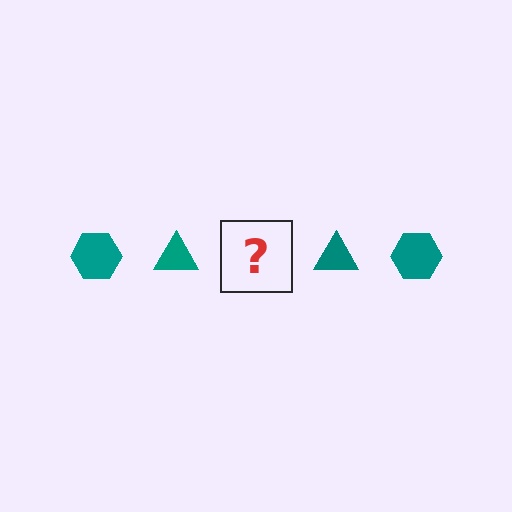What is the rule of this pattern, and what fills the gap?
The rule is that the pattern cycles through hexagon, triangle shapes in teal. The gap should be filled with a teal hexagon.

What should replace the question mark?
The question mark should be replaced with a teal hexagon.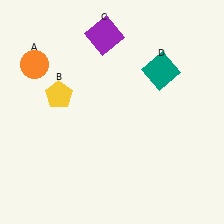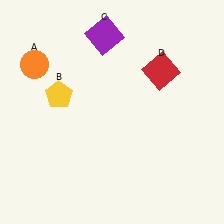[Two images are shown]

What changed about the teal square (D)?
In Image 1, D is teal. In Image 2, it changed to red.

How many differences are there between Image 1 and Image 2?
There is 1 difference between the two images.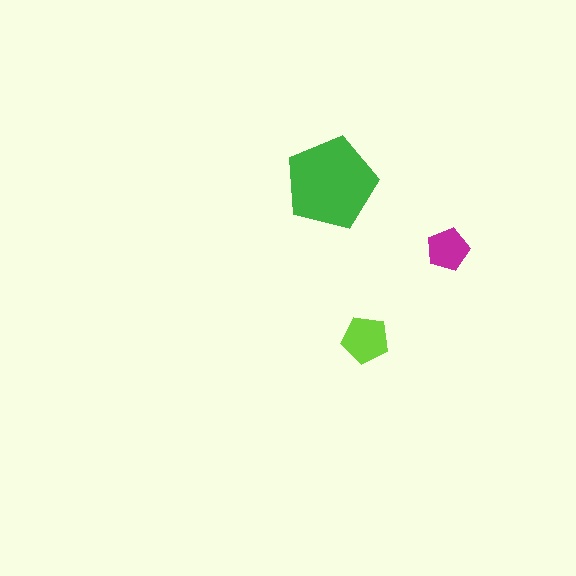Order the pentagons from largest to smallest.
the green one, the lime one, the magenta one.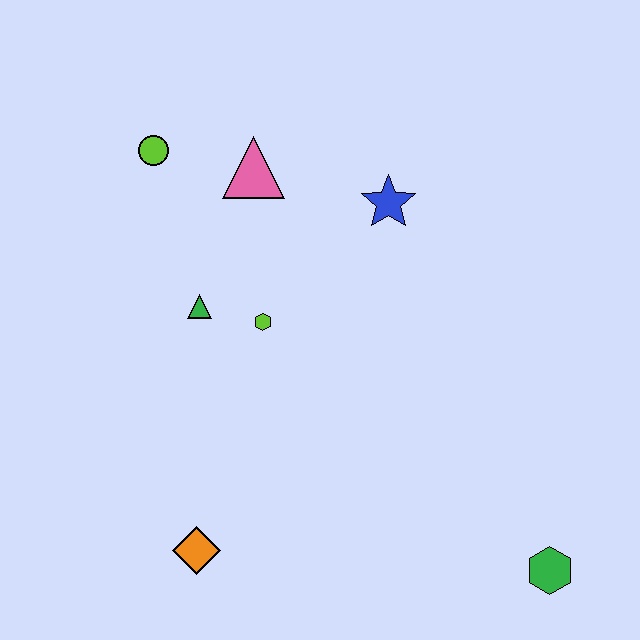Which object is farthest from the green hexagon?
The lime circle is farthest from the green hexagon.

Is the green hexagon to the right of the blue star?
Yes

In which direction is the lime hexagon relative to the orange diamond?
The lime hexagon is above the orange diamond.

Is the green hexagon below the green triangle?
Yes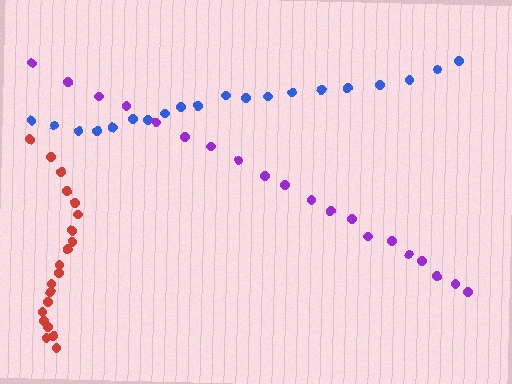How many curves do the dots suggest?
There are 3 distinct paths.